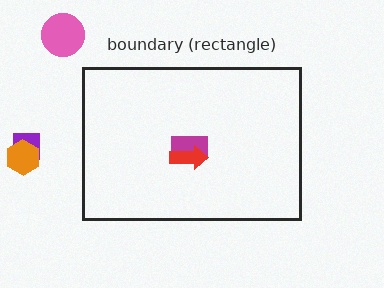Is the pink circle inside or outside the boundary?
Outside.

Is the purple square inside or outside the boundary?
Outside.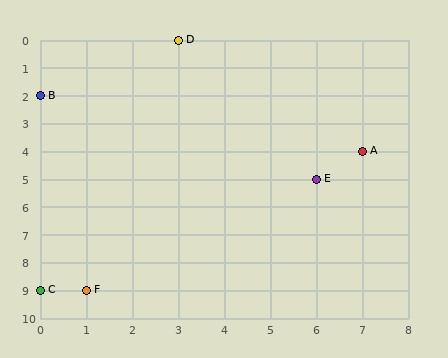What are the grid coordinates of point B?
Point B is at grid coordinates (0, 2).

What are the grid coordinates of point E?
Point E is at grid coordinates (6, 5).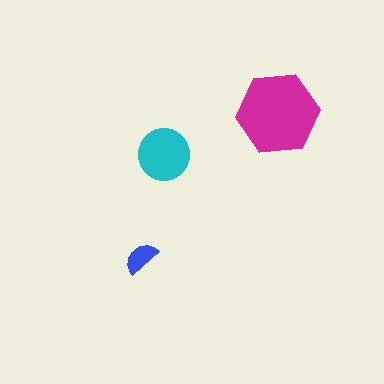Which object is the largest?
The magenta hexagon.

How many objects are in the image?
There are 3 objects in the image.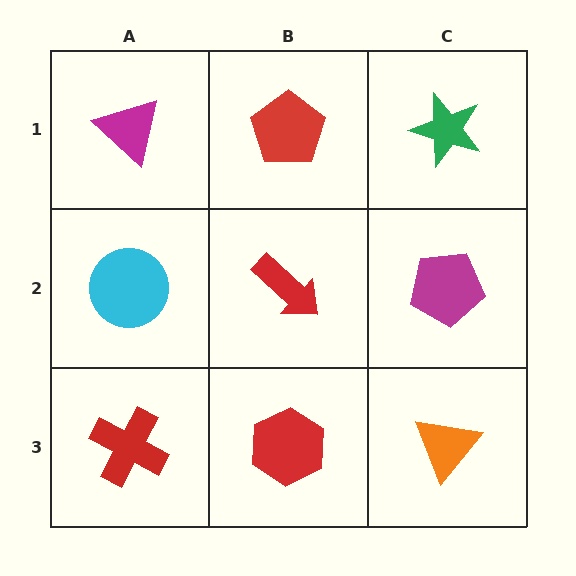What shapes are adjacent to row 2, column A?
A magenta triangle (row 1, column A), a red cross (row 3, column A), a red arrow (row 2, column B).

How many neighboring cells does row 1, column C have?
2.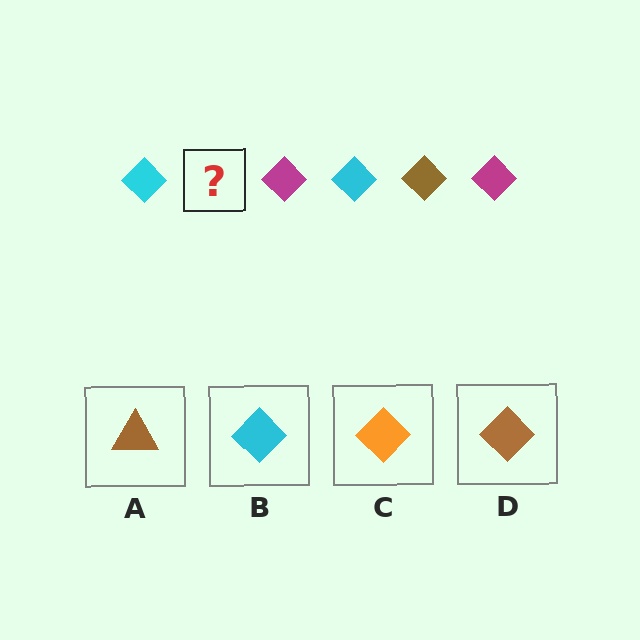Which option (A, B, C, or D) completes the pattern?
D.